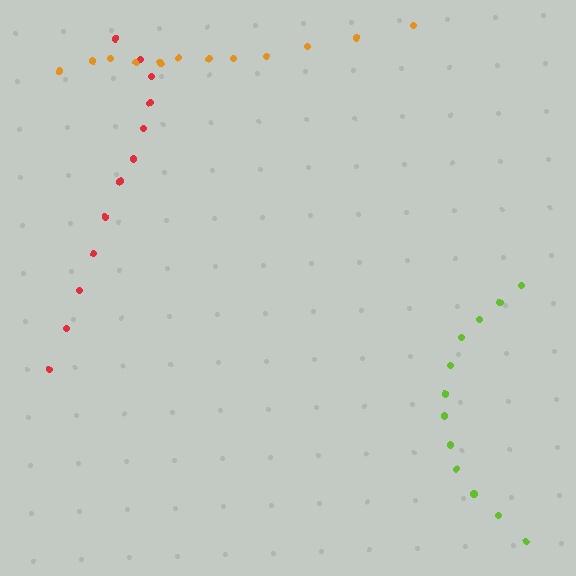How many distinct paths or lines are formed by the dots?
There are 3 distinct paths.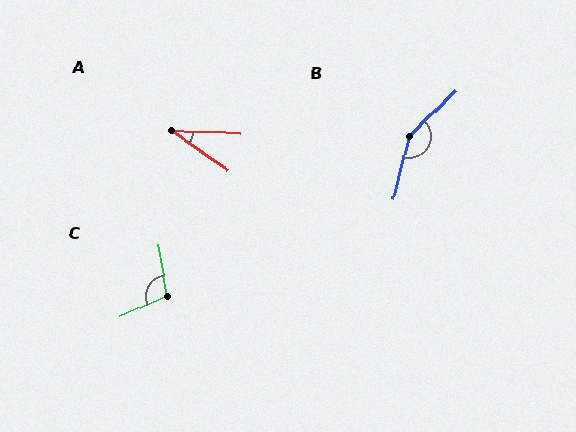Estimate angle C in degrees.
Approximately 104 degrees.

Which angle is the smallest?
A, at approximately 33 degrees.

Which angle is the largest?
B, at approximately 149 degrees.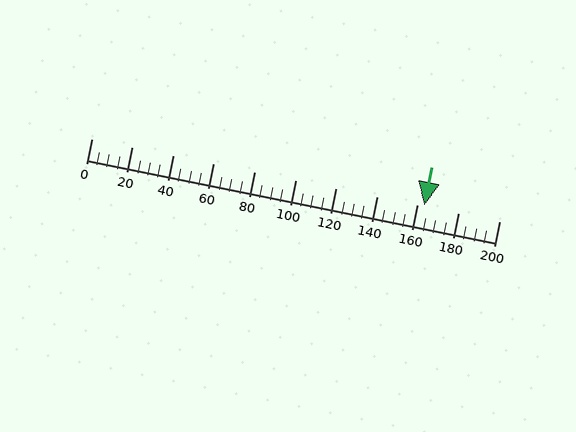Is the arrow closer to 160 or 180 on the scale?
The arrow is closer to 160.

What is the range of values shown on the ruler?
The ruler shows values from 0 to 200.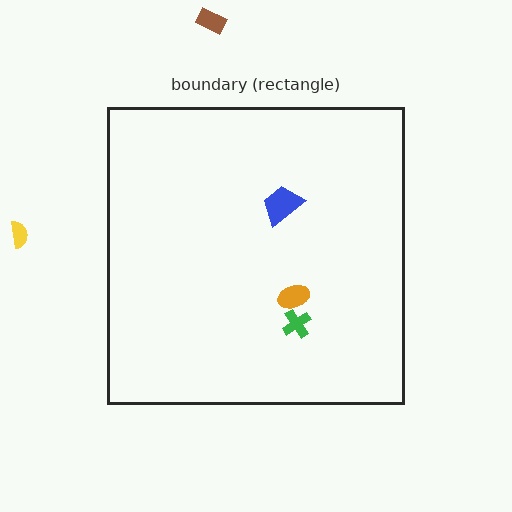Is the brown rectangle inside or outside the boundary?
Outside.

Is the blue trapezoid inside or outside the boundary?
Inside.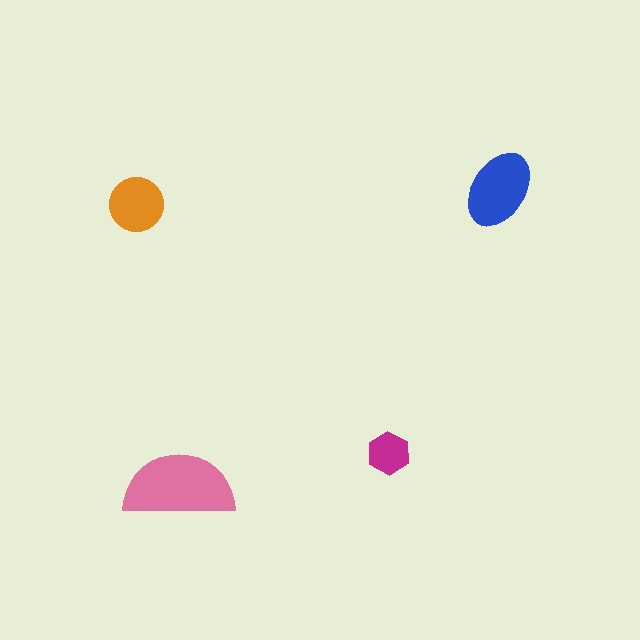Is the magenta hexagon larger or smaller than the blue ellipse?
Smaller.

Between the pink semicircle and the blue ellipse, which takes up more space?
The pink semicircle.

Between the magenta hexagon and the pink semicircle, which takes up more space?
The pink semicircle.